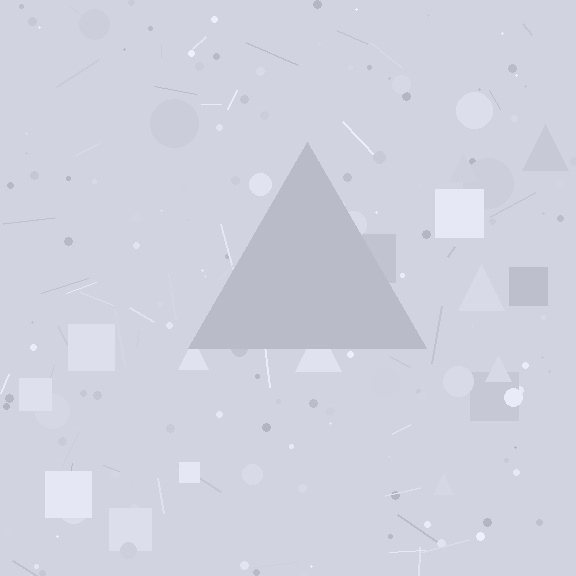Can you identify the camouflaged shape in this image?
The camouflaged shape is a triangle.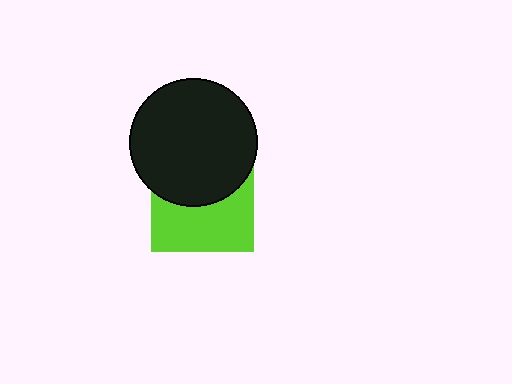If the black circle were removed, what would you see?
You would see the complete lime square.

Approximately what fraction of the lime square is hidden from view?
Roughly 48% of the lime square is hidden behind the black circle.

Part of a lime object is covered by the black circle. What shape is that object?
It is a square.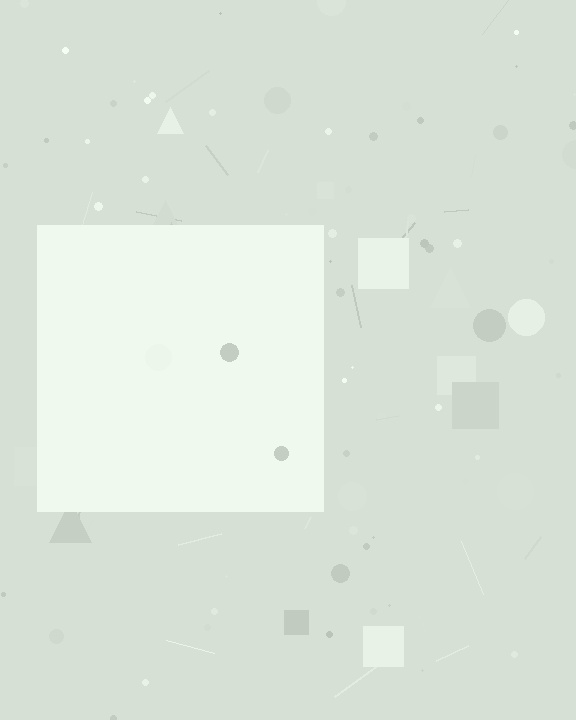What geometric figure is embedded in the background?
A square is embedded in the background.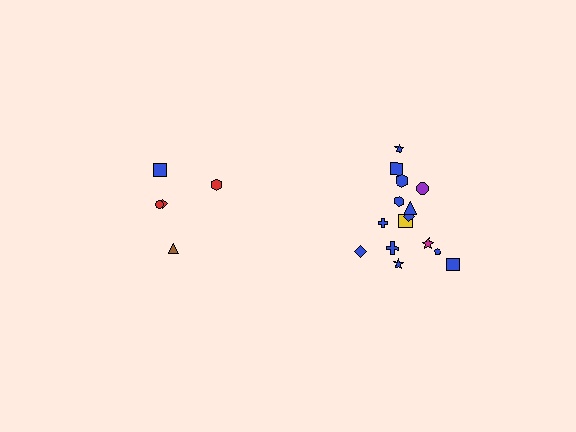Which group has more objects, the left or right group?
The right group.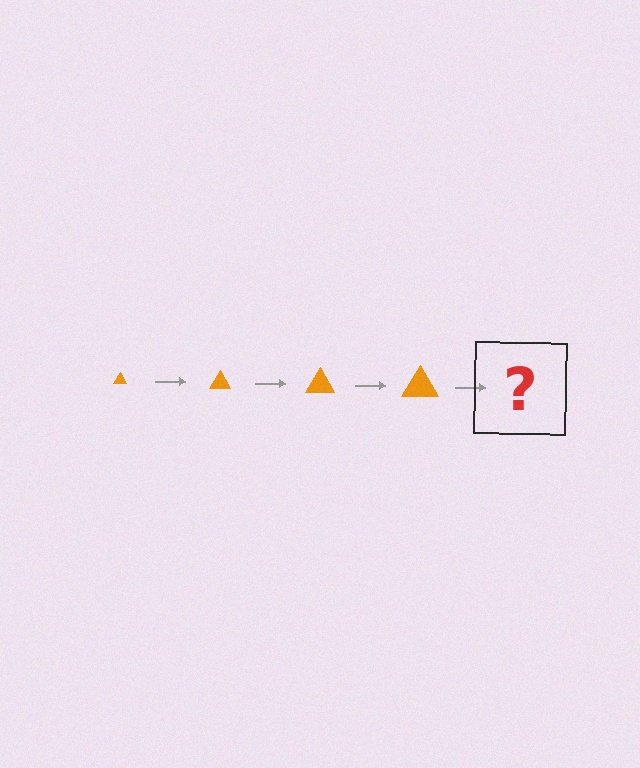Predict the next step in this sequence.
The next step is an orange triangle, larger than the previous one.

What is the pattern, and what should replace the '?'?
The pattern is that the triangle gets progressively larger each step. The '?' should be an orange triangle, larger than the previous one.